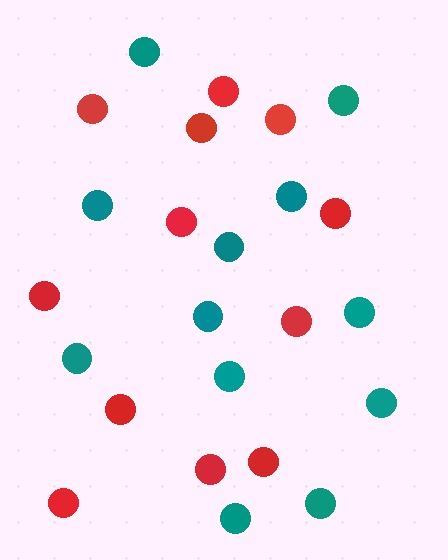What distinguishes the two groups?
There are 2 groups: one group of red circles (12) and one group of teal circles (12).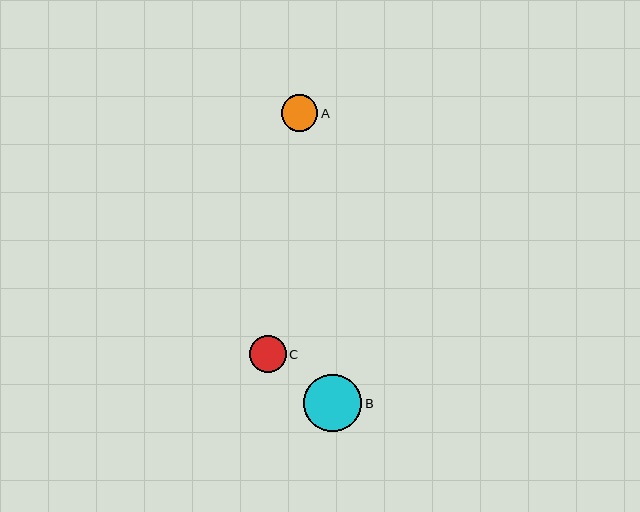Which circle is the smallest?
Circle C is the smallest with a size of approximately 36 pixels.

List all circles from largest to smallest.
From largest to smallest: B, A, C.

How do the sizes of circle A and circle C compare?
Circle A and circle C are approximately the same size.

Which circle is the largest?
Circle B is the largest with a size of approximately 58 pixels.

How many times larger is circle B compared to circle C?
Circle B is approximately 1.6 times the size of circle C.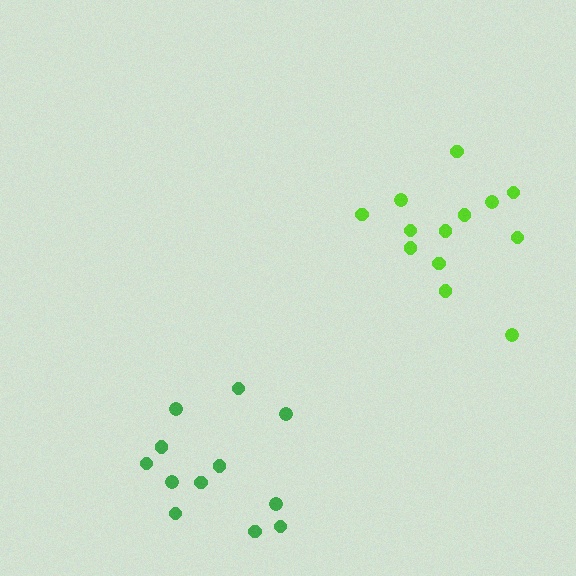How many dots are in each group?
Group 1: 12 dots, Group 2: 13 dots (25 total).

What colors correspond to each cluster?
The clusters are colored: green, lime.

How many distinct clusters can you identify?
There are 2 distinct clusters.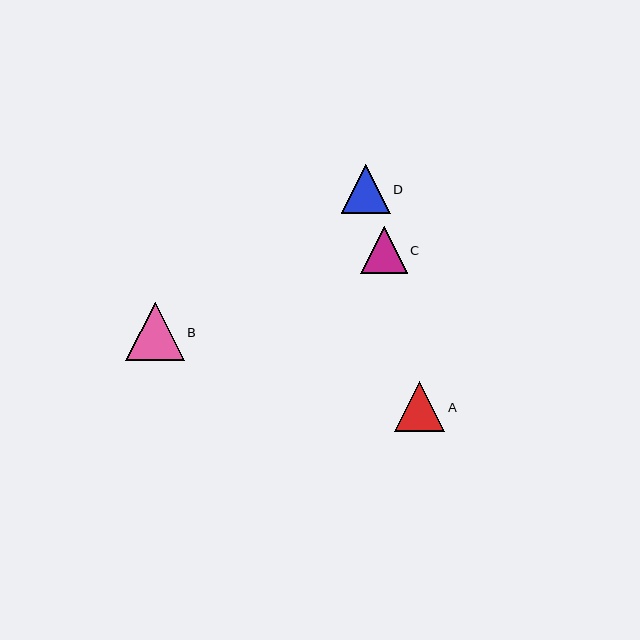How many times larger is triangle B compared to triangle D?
Triangle B is approximately 1.2 times the size of triangle D.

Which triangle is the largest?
Triangle B is the largest with a size of approximately 58 pixels.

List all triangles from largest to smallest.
From largest to smallest: B, A, D, C.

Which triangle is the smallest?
Triangle C is the smallest with a size of approximately 47 pixels.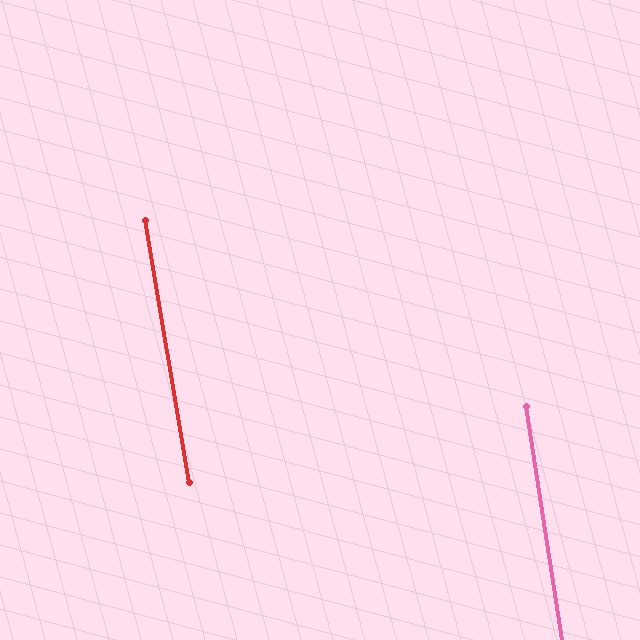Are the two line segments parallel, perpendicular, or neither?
Parallel — their directions differ by only 0.9°.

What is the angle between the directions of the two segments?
Approximately 1 degree.